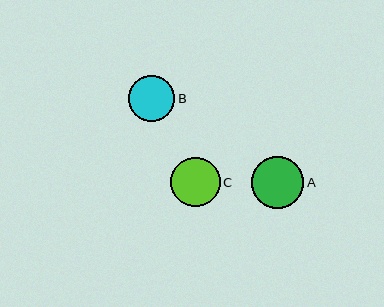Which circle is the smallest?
Circle B is the smallest with a size of approximately 47 pixels.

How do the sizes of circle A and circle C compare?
Circle A and circle C are approximately the same size.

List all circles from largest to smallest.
From largest to smallest: A, C, B.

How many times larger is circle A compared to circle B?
Circle A is approximately 1.1 times the size of circle B.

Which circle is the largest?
Circle A is the largest with a size of approximately 52 pixels.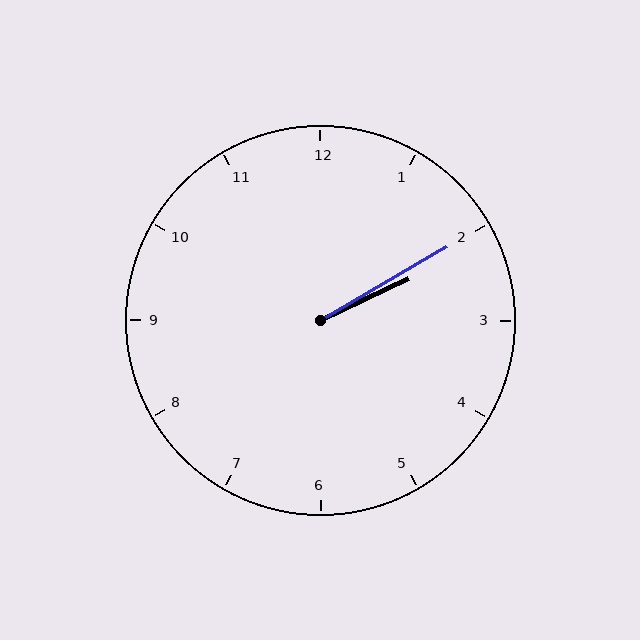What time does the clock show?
2:10.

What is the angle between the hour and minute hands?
Approximately 5 degrees.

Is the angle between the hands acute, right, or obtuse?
It is acute.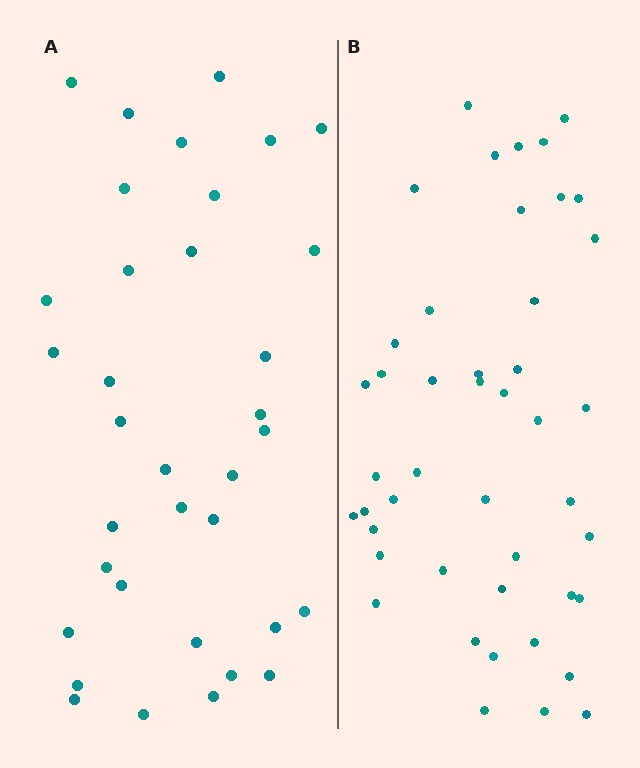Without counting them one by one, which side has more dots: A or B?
Region B (the right region) has more dots.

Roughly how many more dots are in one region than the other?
Region B has roughly 10 or so more dots than region A.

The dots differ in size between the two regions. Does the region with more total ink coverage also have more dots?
No. Region A has more total ink coverage because its dots are larger, but region B actually contains more individual dots. Total area can be misleading — the number of items is what matters here.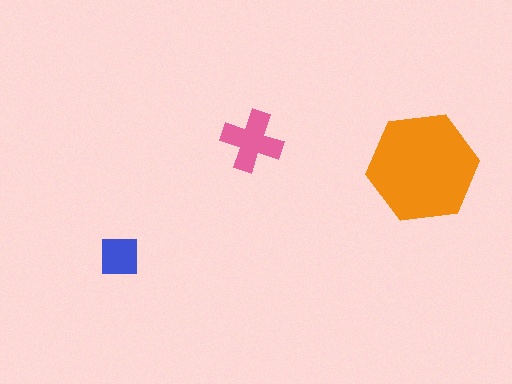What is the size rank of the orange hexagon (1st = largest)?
1st.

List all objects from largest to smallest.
The orange hexagon, the pink cross, the blue square.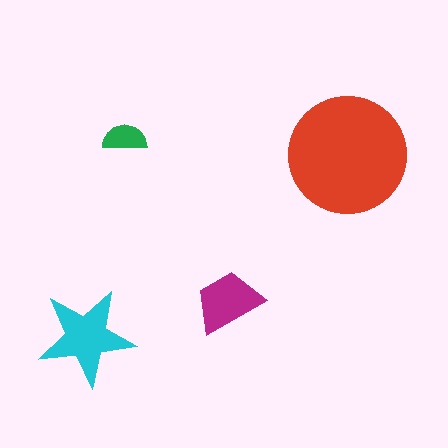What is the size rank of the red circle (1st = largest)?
1st.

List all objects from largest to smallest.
The red circle, the cyan star, the magenta trapezoid, the green semicircle.